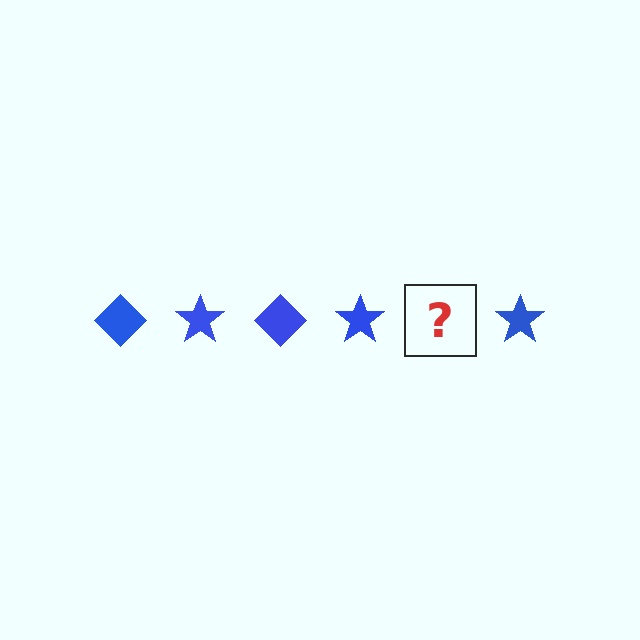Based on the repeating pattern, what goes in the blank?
The blank should be a blue diamond.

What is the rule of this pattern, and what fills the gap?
The rule is that the pattern cycles through diamond, star shapes in blue. The gap should be filled with a blue diamond.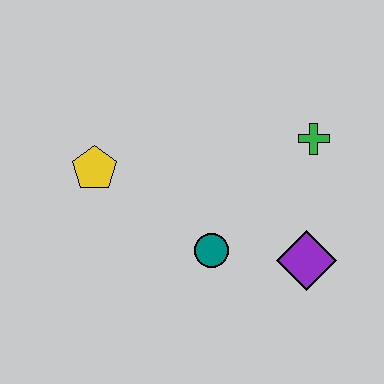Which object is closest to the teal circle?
The purple diamond is closest to the teal circle.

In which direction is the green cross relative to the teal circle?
The green cross is above the teal circle.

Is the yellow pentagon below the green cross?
Yes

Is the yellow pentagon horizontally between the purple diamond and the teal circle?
No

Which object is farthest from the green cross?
The yellow pentagon is farthest from the green cross.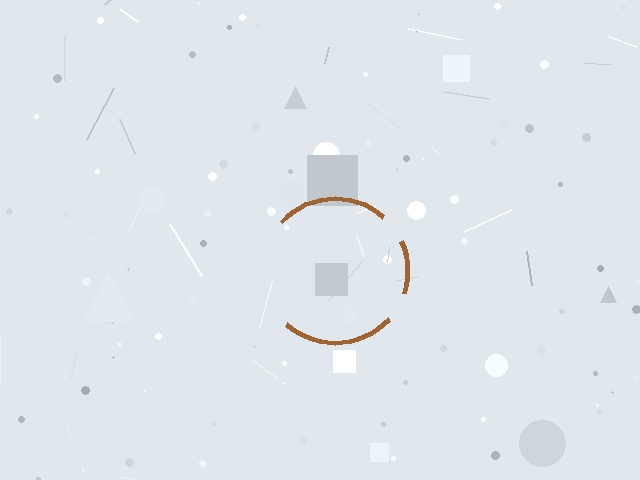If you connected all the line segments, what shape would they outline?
They would outline a circle.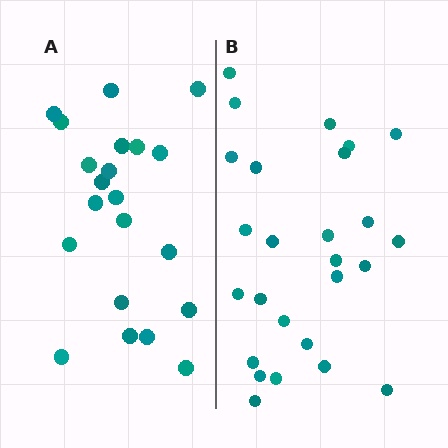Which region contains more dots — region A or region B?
Region B (the right region) has more dots.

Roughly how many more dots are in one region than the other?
Region B has about 5 more dots than region A.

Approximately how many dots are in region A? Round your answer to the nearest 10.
About 20 dots. (The exact count is 21, which rounds to 20.)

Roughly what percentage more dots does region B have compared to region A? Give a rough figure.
About 25% more.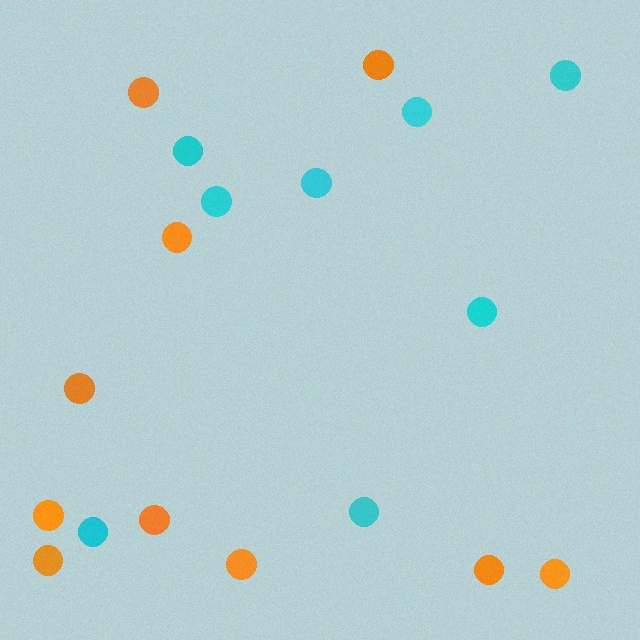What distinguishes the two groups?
There are 2 groups: one group of orange circles (10) and one group of cyan circles (8).